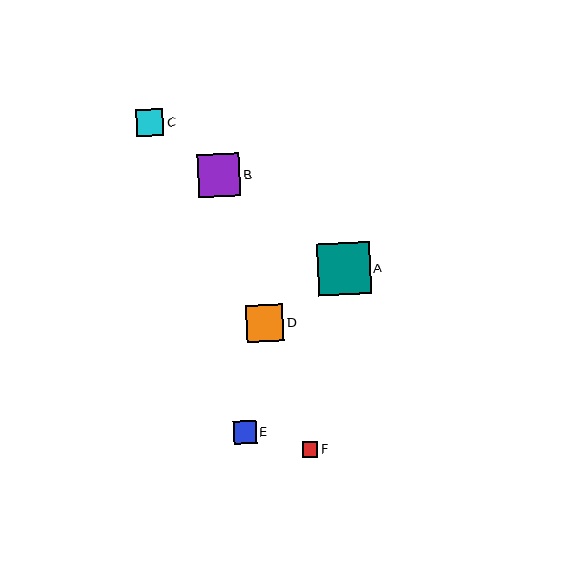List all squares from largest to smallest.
From largest to smallest: A, B, D, C, E, F.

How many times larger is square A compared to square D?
Square A is approximately 1.4 times the size of square D.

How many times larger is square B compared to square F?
Square B is approximately 2.7 times the size of square F.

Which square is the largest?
Square A is the largest with a size of approximately 52 pixels.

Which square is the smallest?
Square F is the smallest with a size of approximately 16 pixels.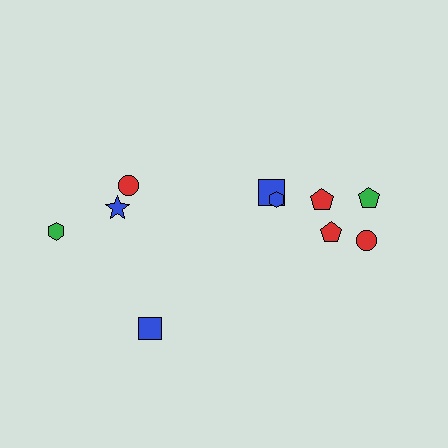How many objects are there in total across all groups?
There are 10 objects.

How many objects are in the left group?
There are 4 objects.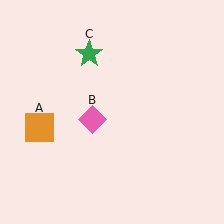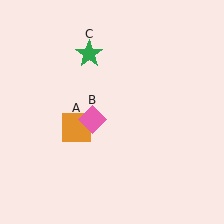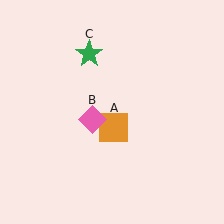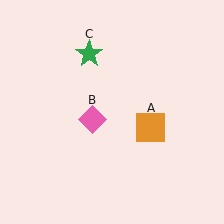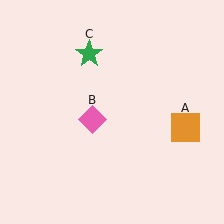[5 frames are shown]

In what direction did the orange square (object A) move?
The orange square (object A) moved right.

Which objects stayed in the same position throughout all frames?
Pink diamond (object B) and green star (object C) remained stationary.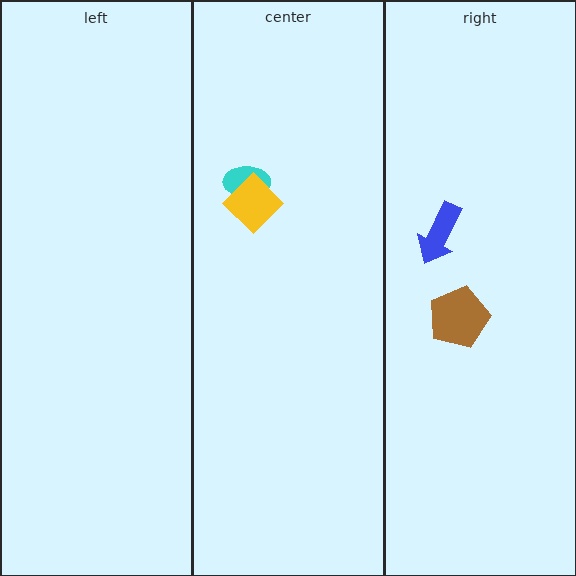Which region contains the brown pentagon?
The right region.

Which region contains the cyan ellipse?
The center region.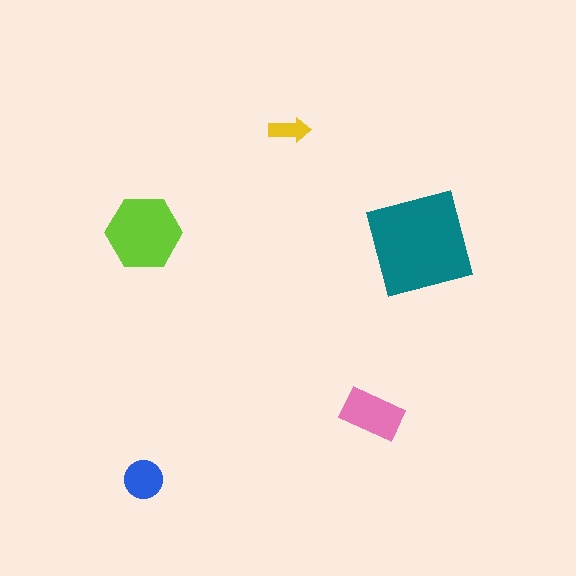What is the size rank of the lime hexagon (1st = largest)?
2nd.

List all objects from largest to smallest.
The teal square, the lime hexagon, the pink rectangle, the blue circle, the yellow arrow.